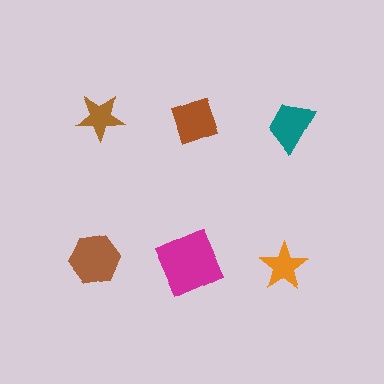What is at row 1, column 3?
A teal trapezoid.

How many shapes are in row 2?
3 shapes.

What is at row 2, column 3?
An orange star.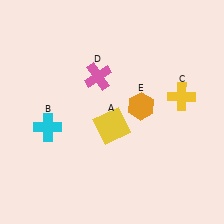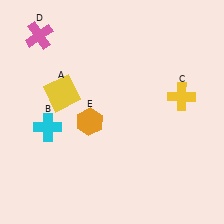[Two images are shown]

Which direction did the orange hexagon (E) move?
The orange hexagon (E) moved left.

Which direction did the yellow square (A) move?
The yellow square (A) moved left.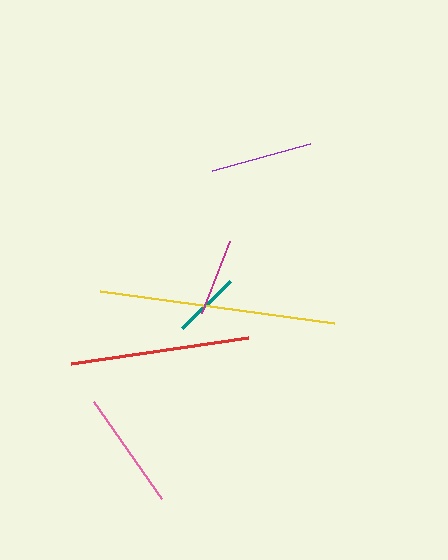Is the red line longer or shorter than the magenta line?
The red line is longer than the magenta line.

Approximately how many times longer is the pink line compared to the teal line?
The pink line is approximately 1.8 times the length of the teal line.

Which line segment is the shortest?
The teal line is the shortest at approximately 67 pixels.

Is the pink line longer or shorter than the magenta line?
The pink line is longer than the magenta line.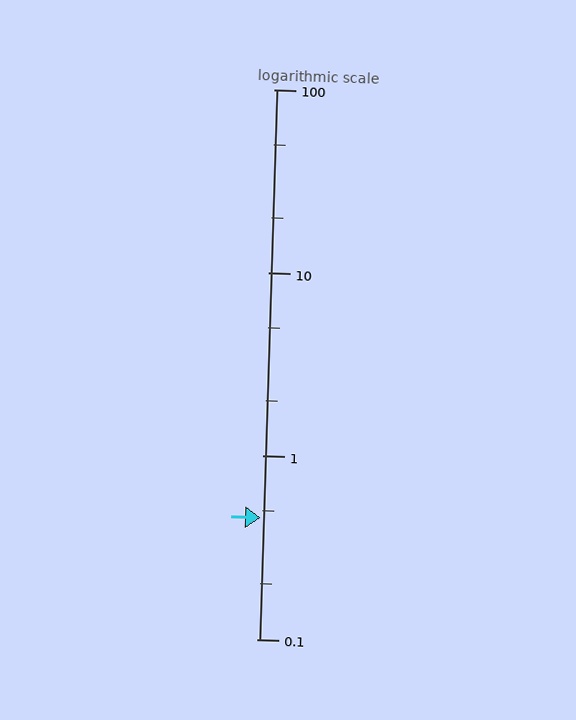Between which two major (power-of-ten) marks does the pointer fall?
The pointer is between 0.1 and 1.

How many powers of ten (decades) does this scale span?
The scale spans 3 decades, from 0.1 to 100.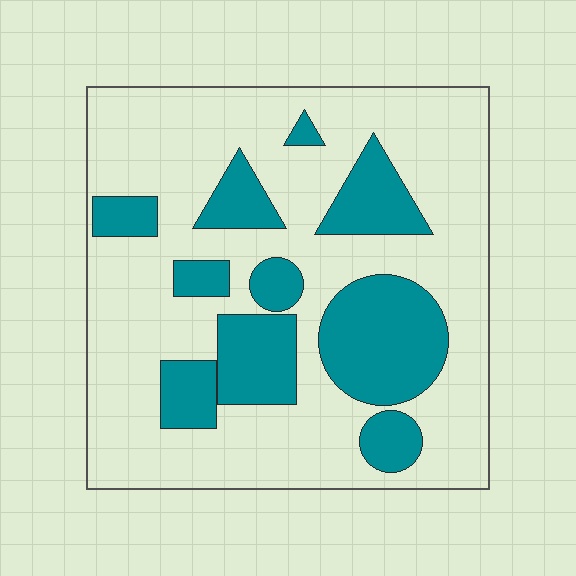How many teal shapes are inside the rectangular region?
10.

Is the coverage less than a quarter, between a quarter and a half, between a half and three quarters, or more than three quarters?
Between a quarter and a half.